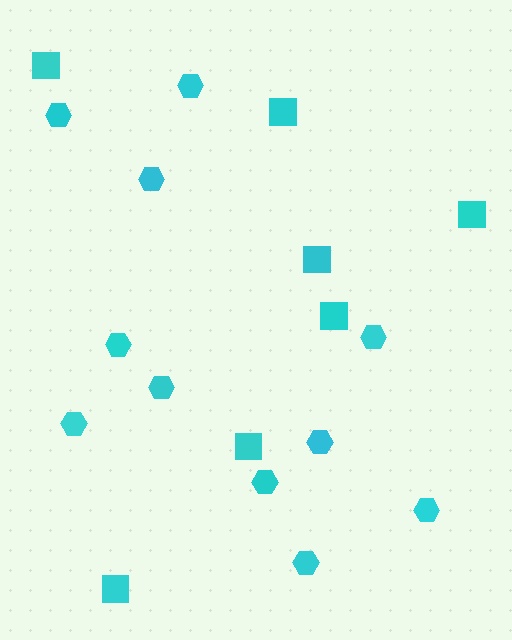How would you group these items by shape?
There are 2 groups: one group of hexagons (11) and one group of squares (7).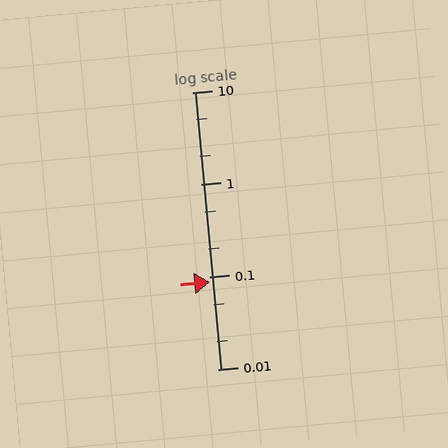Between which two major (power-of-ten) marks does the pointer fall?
The pointer is between 0.01 and 0.1.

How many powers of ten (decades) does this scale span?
The scale spans 3 decades, from 0.01 to 10.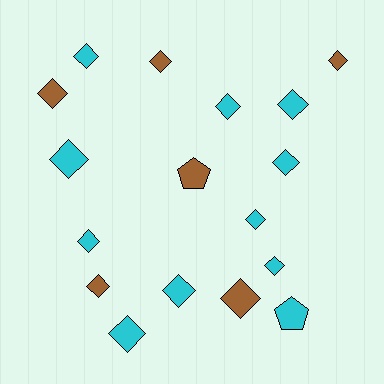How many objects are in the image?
There are 17 objects.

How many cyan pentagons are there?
There is 1 cyan pentagon.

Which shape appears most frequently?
Diamond, with 15 objects.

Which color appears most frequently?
Cyan, with 11 objects.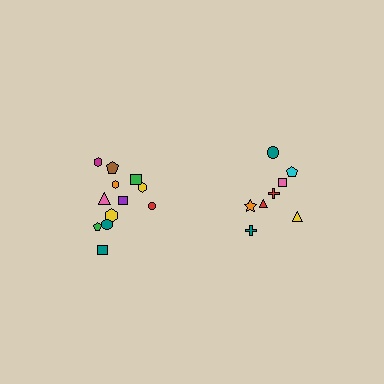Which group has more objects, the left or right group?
The left group.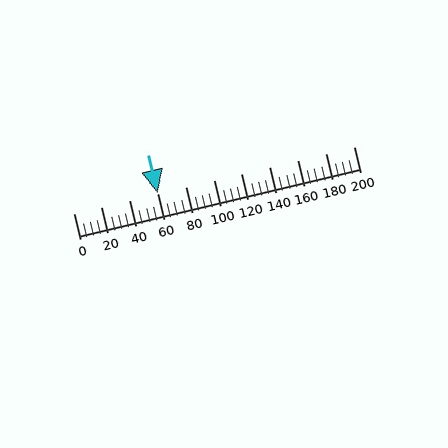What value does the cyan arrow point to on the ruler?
The cyan arrow points to approximately 60.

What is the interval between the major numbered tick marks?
The major tick marks are spaced 20 units apart.